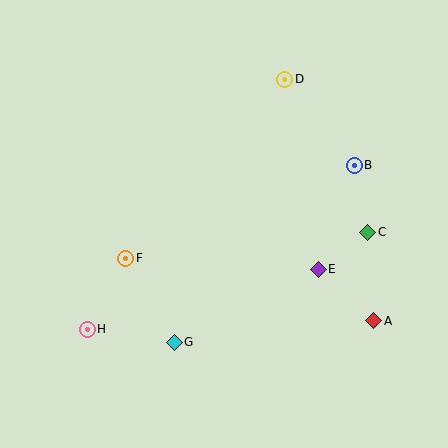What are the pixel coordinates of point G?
Point G is at (174, 343).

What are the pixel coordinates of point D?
Point D is at (285, 79).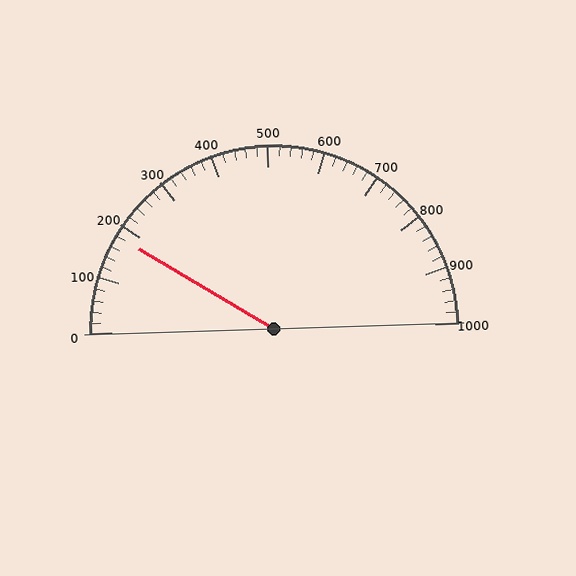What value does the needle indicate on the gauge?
The needle indicates approximately 180.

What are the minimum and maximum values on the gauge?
The gauge ranges from 0 to 1000.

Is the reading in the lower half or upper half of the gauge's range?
The reading is in the lower half of the range (0 to 1000).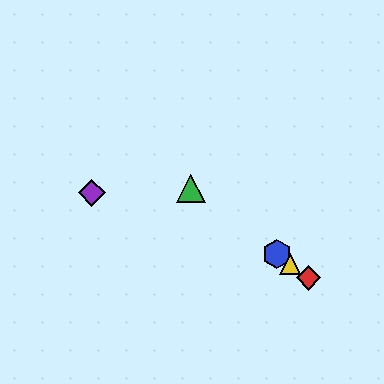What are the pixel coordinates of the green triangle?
The green triangle is at (191, 189).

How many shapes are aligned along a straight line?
4 shapes (the red diamond, the blue hexagon, the green triangle, the yellow triangle) are aligned along a straight line.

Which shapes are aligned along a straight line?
The red diamond, the blue hexagon, the green triangle, the yellow triangle are aligned along a straight line.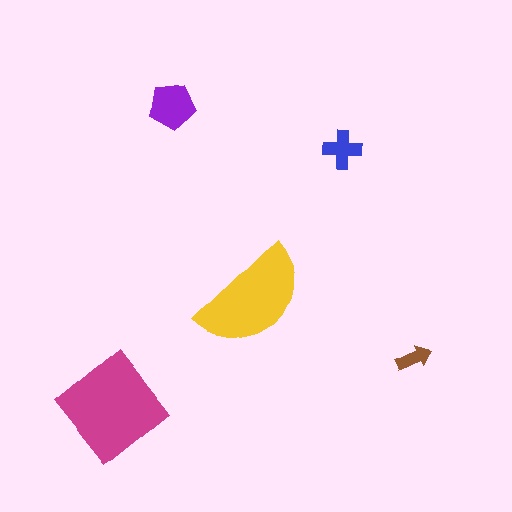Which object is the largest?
The magenta diamond.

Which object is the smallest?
The brown arrow.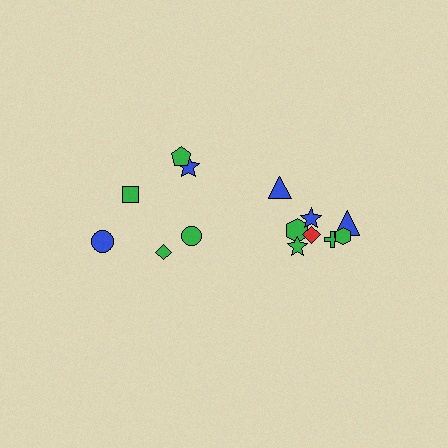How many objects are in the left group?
There are 6 objects.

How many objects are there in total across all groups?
There are 14 objects.